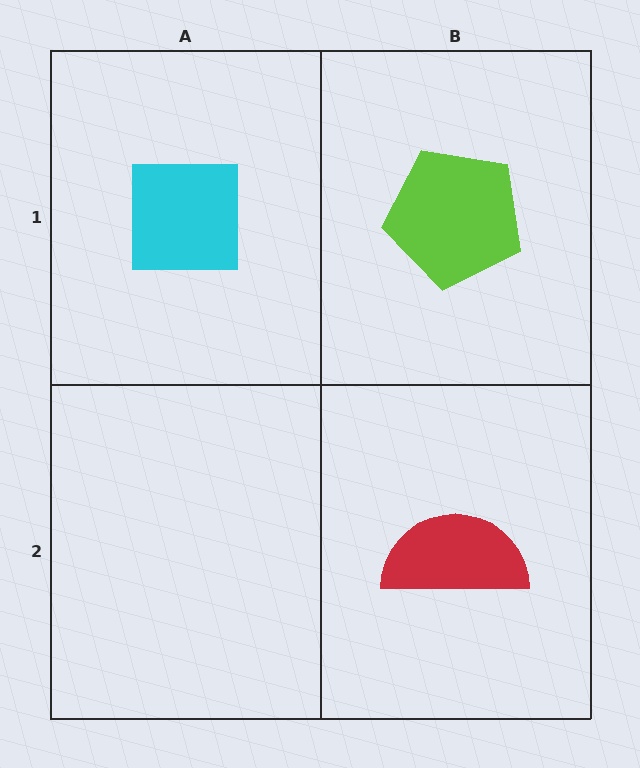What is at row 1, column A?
A cyan square.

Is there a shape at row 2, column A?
No, that cell is empty.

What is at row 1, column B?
A lime pentagon.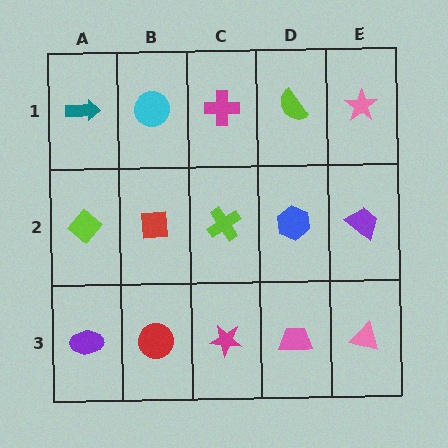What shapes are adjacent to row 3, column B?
A red square (row 2, column B), a purple ellipse (row 3, column A), a magenta star (row 3, column C).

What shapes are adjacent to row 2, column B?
A cyan circle (row 1, column B), a red circle (row 3, column B), a lime diamond (row 2, column A), a lime cross (row 2, column C).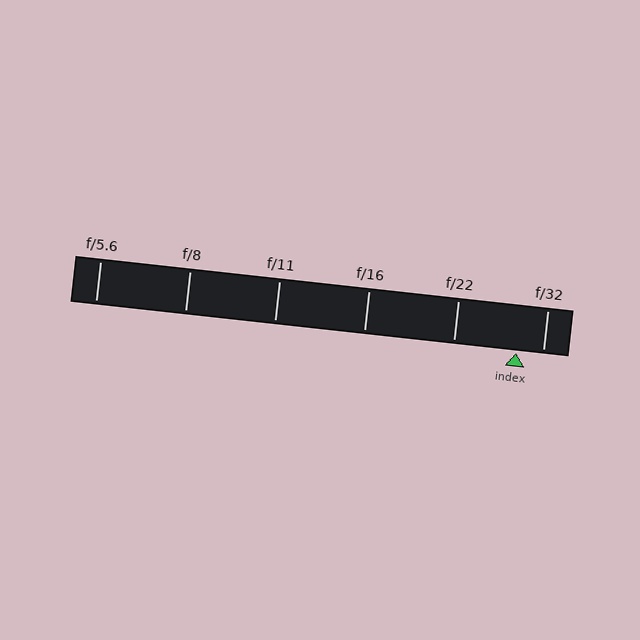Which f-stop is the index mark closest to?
The index mark is closest to f/32.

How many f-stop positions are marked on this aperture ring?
There are 6 f-stop positions marked.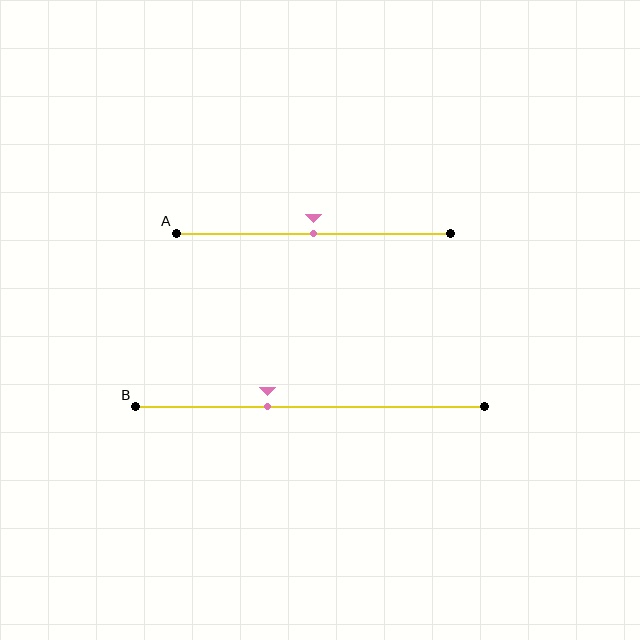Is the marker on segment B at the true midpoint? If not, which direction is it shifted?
No, the marker on segment B is shifted to the left by about 12% of the segment length.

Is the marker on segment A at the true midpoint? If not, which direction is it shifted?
Yes, the marker on segment A is at the true midpoint.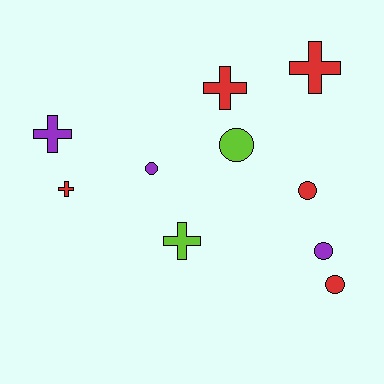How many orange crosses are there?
There are no orange crosses.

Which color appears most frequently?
Red, with 5 objects.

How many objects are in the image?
There are 10 objects.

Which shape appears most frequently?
Circle, with 5 objects.